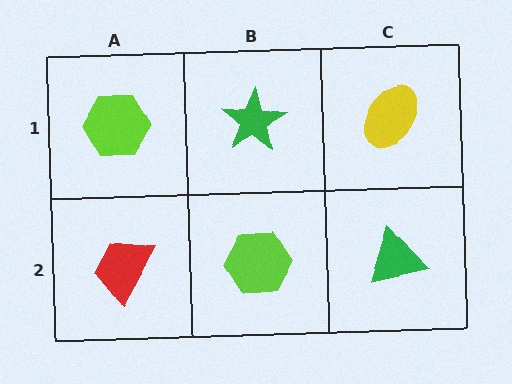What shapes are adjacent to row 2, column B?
A green star (row 1, column B), a red trapezoid (row 2, column A), a green triangle (row 2, column C).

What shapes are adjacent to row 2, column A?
A lime hexagon (row 1, column A), a lime hexagon (row 2, column B).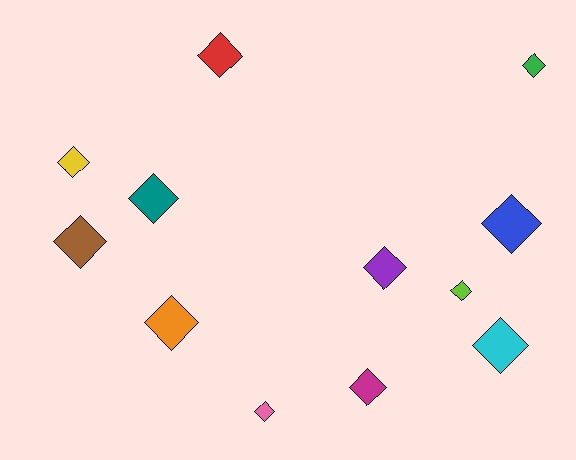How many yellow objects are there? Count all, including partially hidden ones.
There is 1 yellow object.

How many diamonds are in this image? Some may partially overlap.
There are 12 diamonds.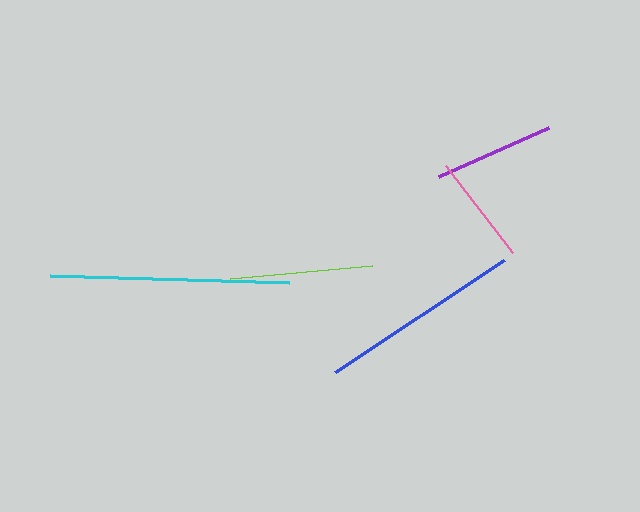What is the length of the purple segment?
The purple segment is approximately 121 pixels long.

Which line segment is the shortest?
The pink line is the shortest at approximately 109 pixels.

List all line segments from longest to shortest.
From longest to shortest: cyan, blue, lime, purple, pink.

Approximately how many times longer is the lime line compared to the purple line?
The lime line is approximately 1.2 times the length of the purple line.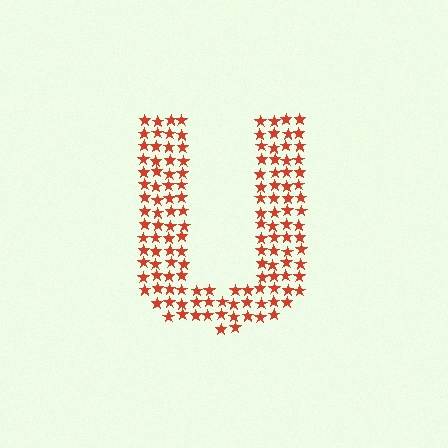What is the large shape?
The large shape is the letter U.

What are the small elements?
The small elements are stars.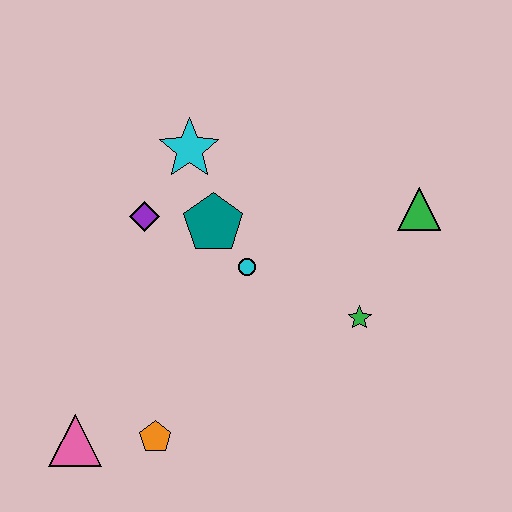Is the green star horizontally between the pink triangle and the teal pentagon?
No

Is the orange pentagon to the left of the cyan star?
Yes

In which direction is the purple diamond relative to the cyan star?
The purple diamond is below the cyan star.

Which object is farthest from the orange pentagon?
The green triangle is farthest from the orange pentagon.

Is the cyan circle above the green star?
Yes